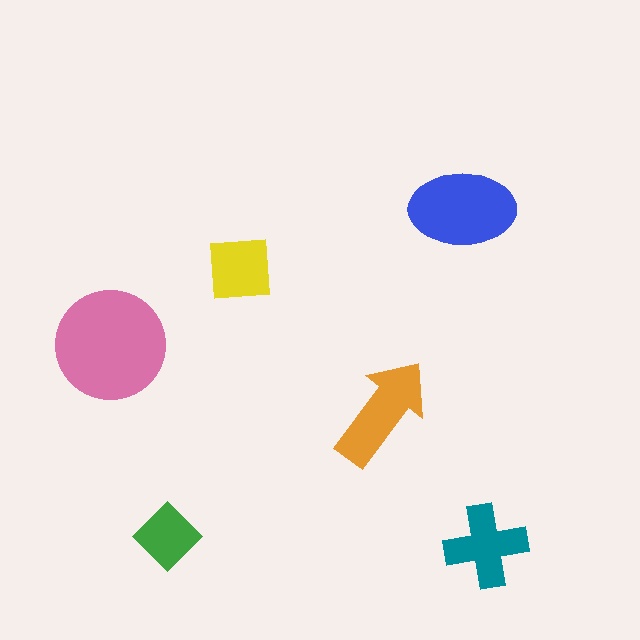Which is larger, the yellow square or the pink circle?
The pink circle.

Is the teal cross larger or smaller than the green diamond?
Larger.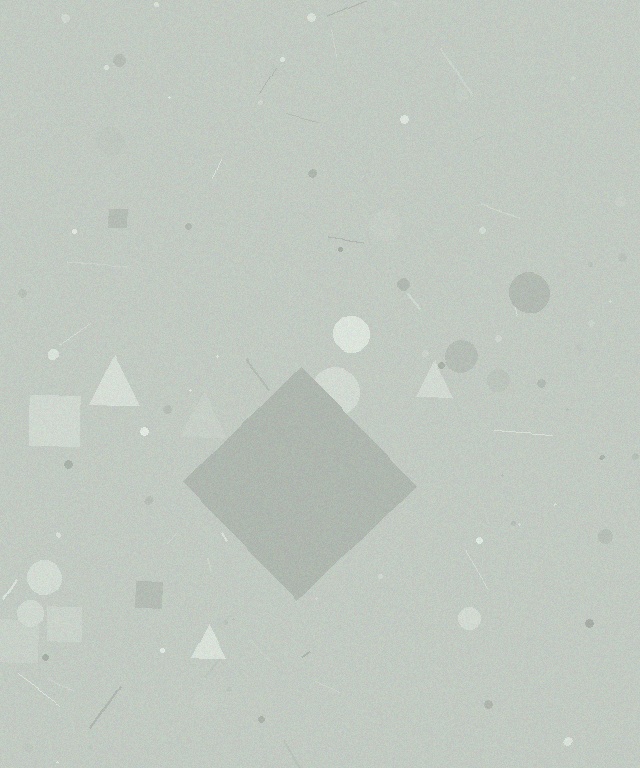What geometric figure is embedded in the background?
A diamond is embedded in the background.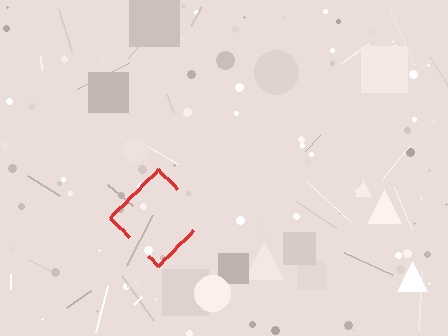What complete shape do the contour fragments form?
The contour fragments form a diamond.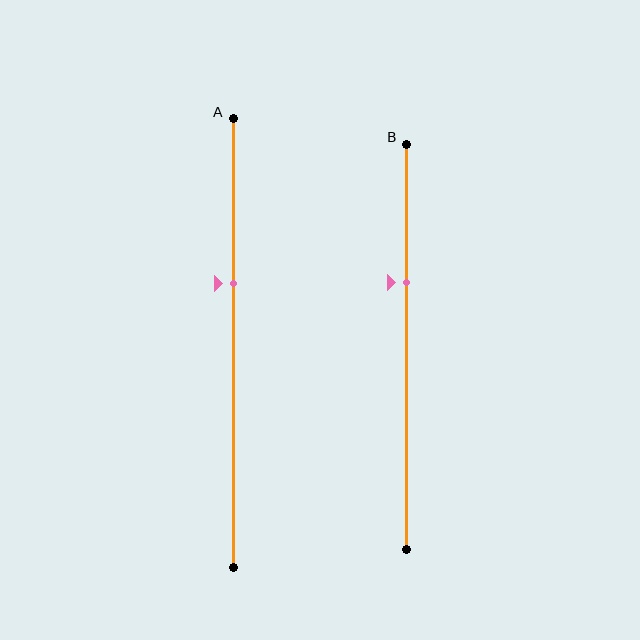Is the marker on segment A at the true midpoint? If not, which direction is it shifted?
No, the marker on segment A is shifted upward by about 13% of the segment length.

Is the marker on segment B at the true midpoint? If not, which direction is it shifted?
No, the marker on segment B is shifted upward by about 16% of the segment length.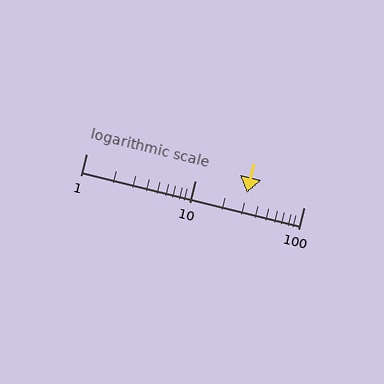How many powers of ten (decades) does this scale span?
The scale spans 2 decades, from 1 to 100.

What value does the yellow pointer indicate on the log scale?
The pointer indicates approximately 30.